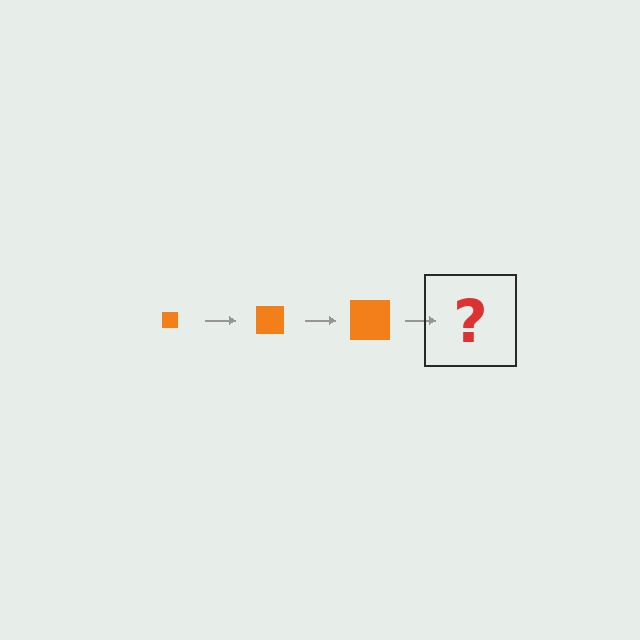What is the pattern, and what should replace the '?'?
The pattern is that the square gets progressively larger each step. The '?' should be an orange square, larger than the previous one.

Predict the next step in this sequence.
The next step is an orange square, larger than the previous one.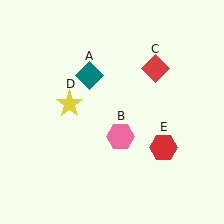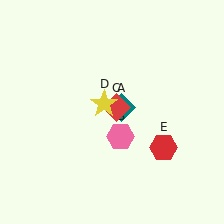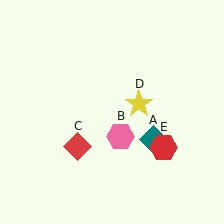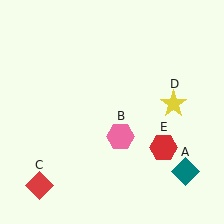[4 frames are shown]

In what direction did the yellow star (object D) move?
The yellow star (object D) moved right.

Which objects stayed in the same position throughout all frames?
Pink hexagon (object B) and red hexagon (object E) remained stationary.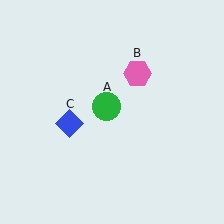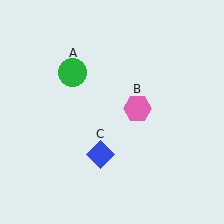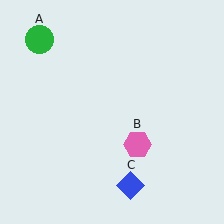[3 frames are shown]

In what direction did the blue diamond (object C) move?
The blue diamond (object C) moved down and to the right.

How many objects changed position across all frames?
3 objects changed position: green circle (object A), pink hexagon (object B), blue diamond (object C).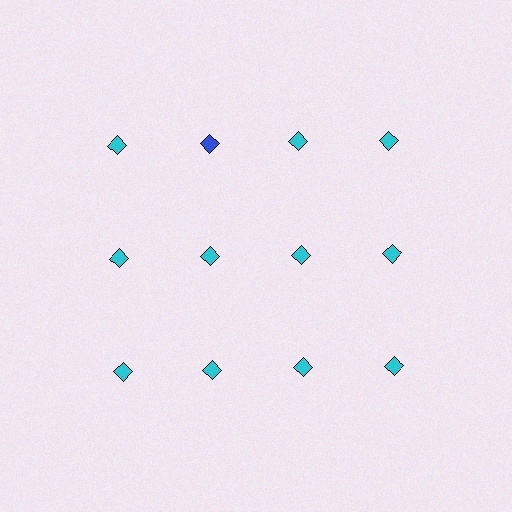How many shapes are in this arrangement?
There are 12 shapes arranged in a grid pattern.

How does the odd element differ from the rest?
It has a different color: blue instead of cyan.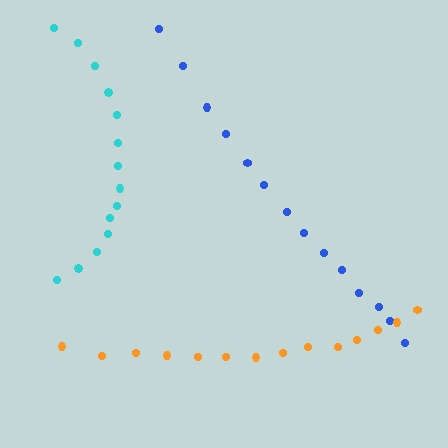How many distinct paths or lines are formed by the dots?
There are 3 distinct paths.